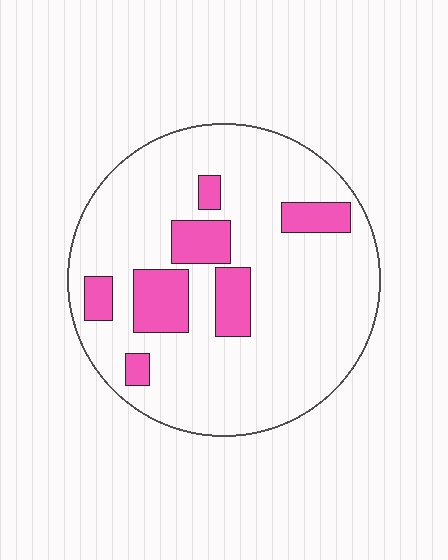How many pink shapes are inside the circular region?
7.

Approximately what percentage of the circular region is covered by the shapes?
Approximately 20%.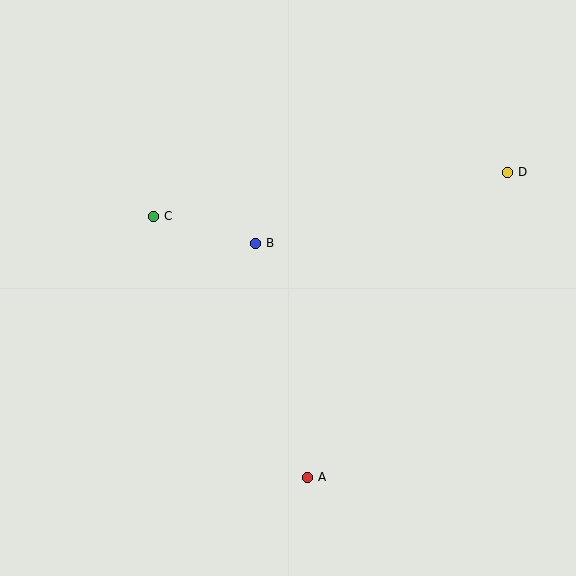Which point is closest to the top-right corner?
Point D is closest to the top-right corner.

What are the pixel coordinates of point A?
Point A is at (307, 477).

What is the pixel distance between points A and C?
The distance between A and C is 303 pixels.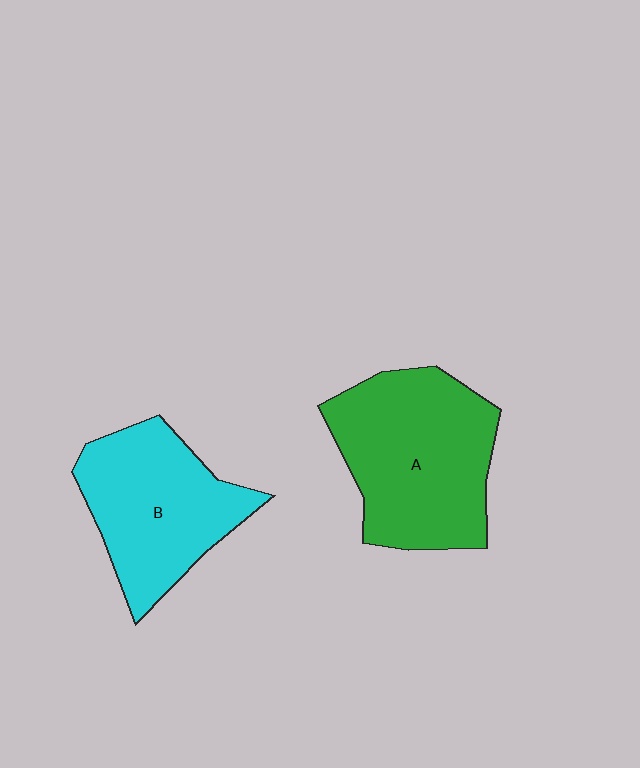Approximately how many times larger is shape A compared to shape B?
Approximately 1.2 times.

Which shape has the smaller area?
Shape B (cyan).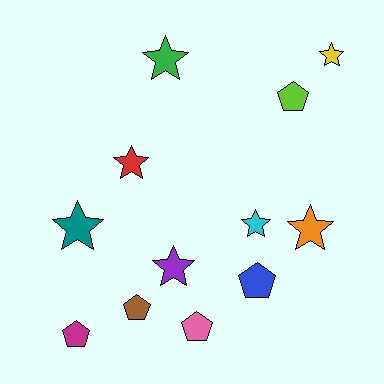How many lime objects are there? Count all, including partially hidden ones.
There is 1 lime object.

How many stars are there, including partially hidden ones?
There are 7 stars.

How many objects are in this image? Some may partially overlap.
There are 12 objects.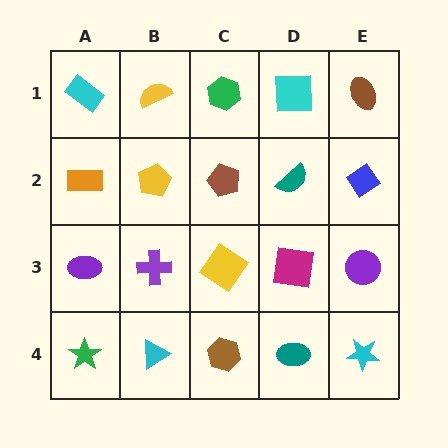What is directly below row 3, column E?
A cyan star.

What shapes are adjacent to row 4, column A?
A purple ellipse (row 3, column A), a cyan triangle (row 4, column B).